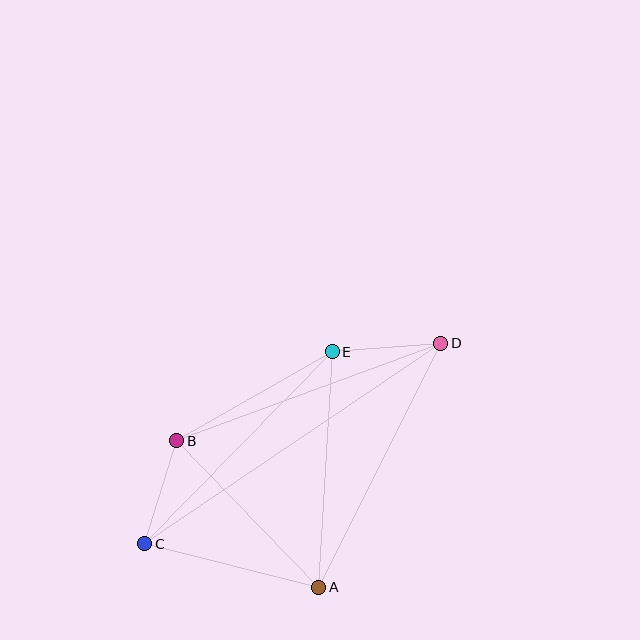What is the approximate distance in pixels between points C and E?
The distance between C and E is approximately 268 pixels.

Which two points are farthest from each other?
Points C and D are farthest from each other.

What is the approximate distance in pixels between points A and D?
The distance between A and D is approximately 273 pixels.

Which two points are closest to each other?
Points B and C are closest to each other.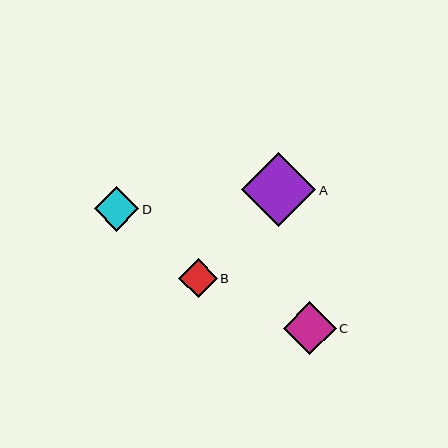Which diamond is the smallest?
Diamond B is the smallest with a size of approximately 39 pixels.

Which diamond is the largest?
Diamond A is the largest with a size of approximately 74 pixels.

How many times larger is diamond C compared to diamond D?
Diamond C is approximately 1.2 times the size of diamond D.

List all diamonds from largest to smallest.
From largest to smallest: A, C, D, B.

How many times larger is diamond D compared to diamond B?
Diamond D is approximately 1.2 times the size of diamond B.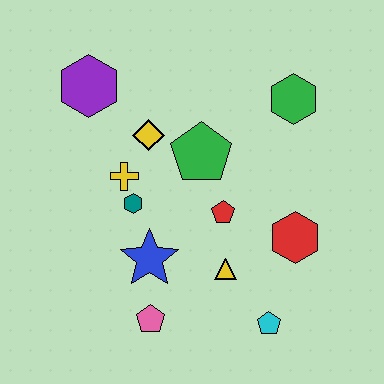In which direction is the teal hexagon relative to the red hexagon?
The teal hexagon is to the left of the red hexagon.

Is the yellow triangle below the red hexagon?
Yes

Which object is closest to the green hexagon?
The green pentagon is closest to the green hexagon.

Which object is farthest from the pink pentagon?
The green hexagon is farthest from the pink pentagon.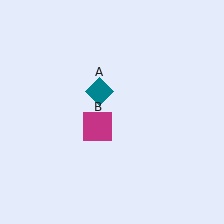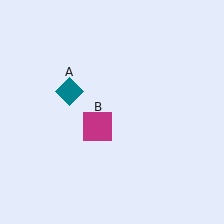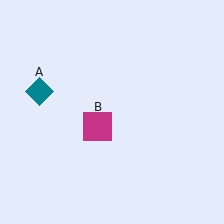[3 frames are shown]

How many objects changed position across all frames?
1 object changed position: teal diamond (object A).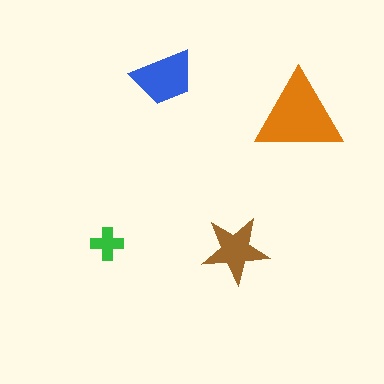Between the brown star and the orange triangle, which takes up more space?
The orange triangle.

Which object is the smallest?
The green cross.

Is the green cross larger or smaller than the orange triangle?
Smaller.